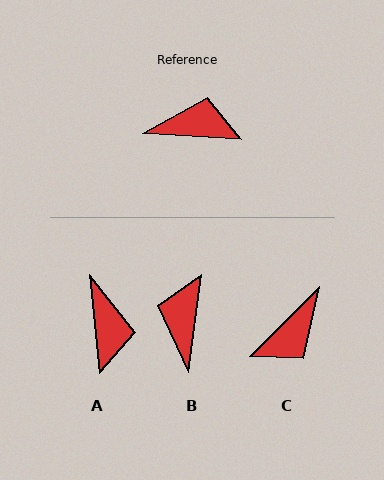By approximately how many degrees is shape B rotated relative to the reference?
Approximately 85 degrees counter-clockwise.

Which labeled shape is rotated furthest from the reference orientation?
C, about 132 degrees away.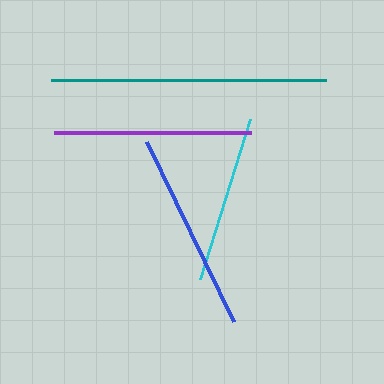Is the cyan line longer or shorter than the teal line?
The teal line is longer than the cyan line.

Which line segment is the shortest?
The cyan line is the shortest at approximately 167 pixels.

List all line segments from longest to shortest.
From longest to shortest: teal, blue, purple, cyan.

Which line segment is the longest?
The teal line is the longest at approximately 275 pixels.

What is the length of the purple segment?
The purple segment is approximately 198 pixels long.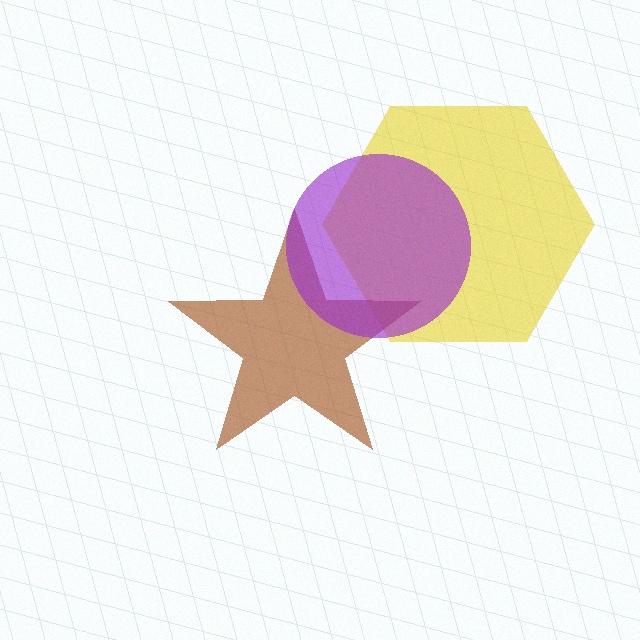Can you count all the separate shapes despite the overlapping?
Yes, there are 3 separate shapes.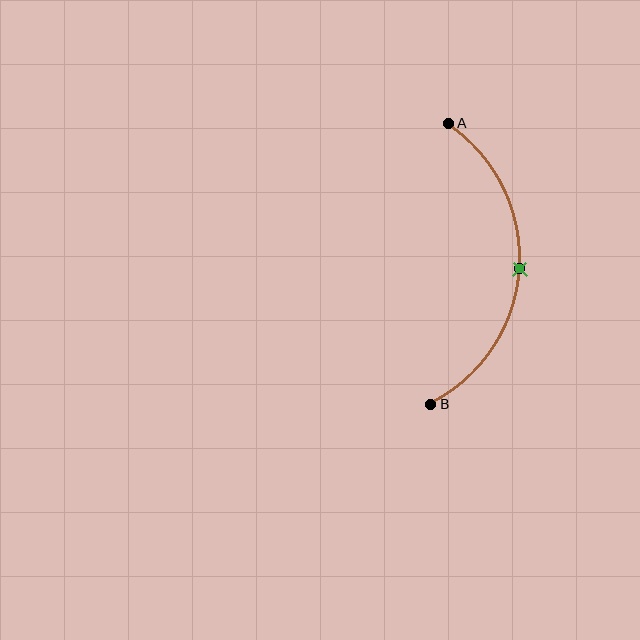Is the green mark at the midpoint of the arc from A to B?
Yes. The green mark lies on the arc at equal arc-length from both A and B — it is the arc midpoint.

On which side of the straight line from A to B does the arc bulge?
The arc bulges to the right of the straight line connecting A and B.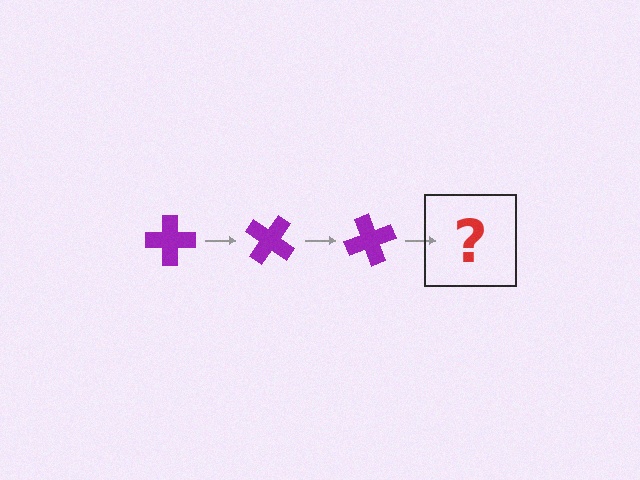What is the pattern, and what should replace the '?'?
The pattern is that the cross rotates 35 degrees each step. The '?' should be a purple cross rotated 105 degrees.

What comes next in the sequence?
The next element should be a purple cross rotated 105 degrees.